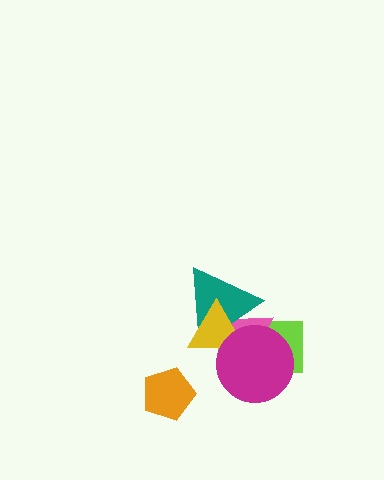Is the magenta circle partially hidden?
No, no other shape covers it.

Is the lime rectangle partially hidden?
Yes, it is partially covered by another shape.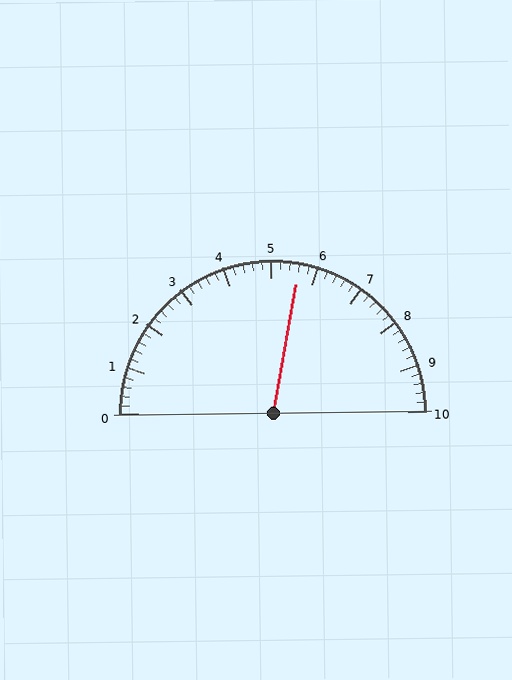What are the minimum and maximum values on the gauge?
The gauge ranges from 0 to 10.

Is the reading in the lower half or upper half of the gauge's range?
The reading is in the upper half of the range (0 to 10).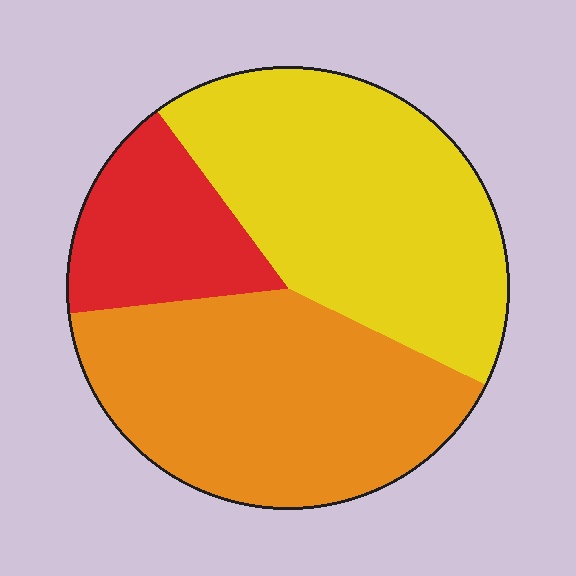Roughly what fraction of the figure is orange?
Orange covers around 40% of the figure.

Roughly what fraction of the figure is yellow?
Yellow takes up about two fifths (2/5) of the figure.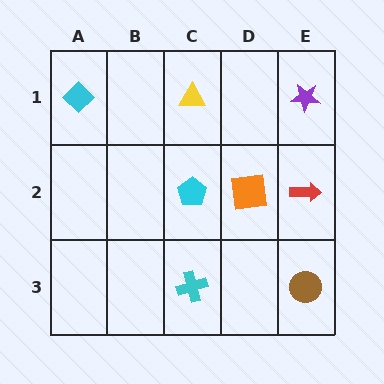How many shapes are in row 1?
3 shapes.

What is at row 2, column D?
An orange square.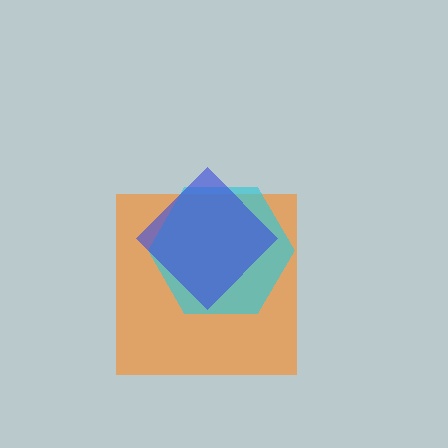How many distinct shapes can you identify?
There are 3 distinct shapes: an orange square, a cyan hexagon, a blue diamond.